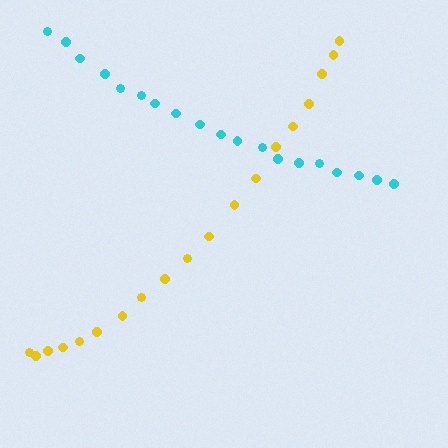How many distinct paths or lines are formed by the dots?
There are 2 distinct paths.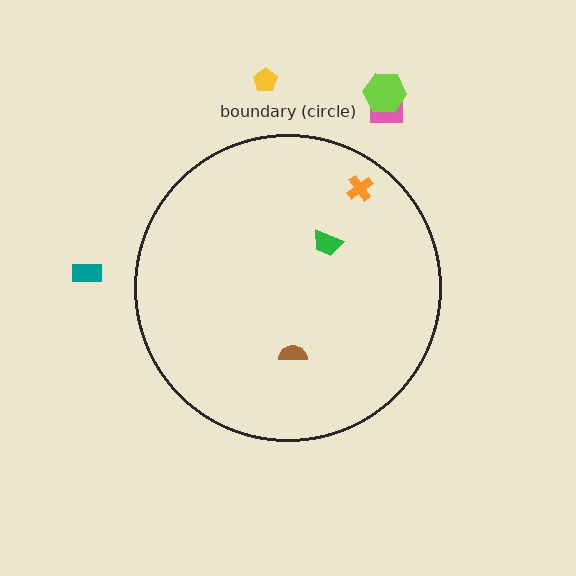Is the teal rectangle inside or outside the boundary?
Outside.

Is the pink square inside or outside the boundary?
Outside.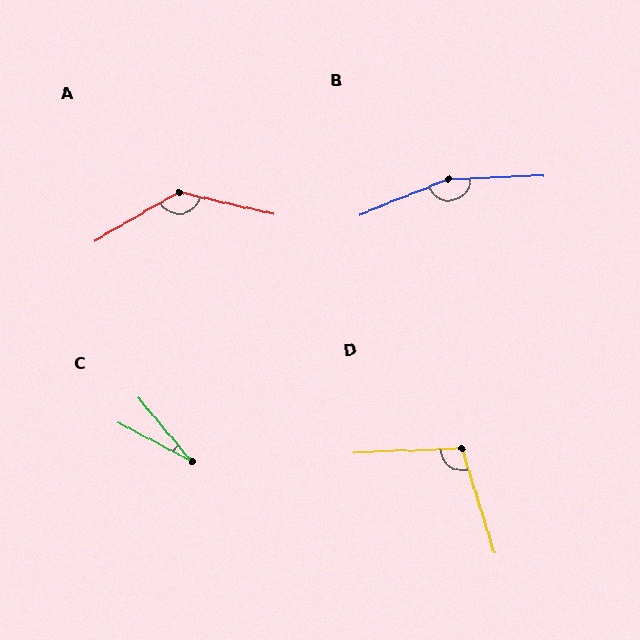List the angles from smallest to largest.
C (22°), D (106°), A (137°), B (160°).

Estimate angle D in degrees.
Approximately 106 degrees.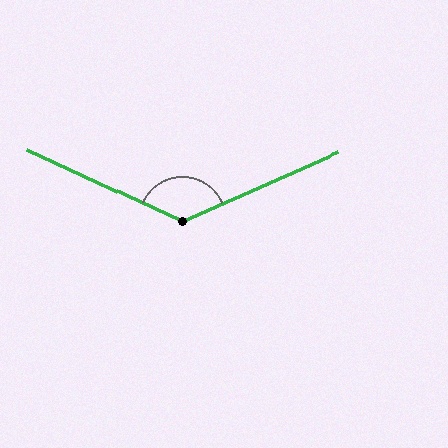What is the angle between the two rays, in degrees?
Approximately 131 degrees.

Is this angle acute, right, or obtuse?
It is obtuse.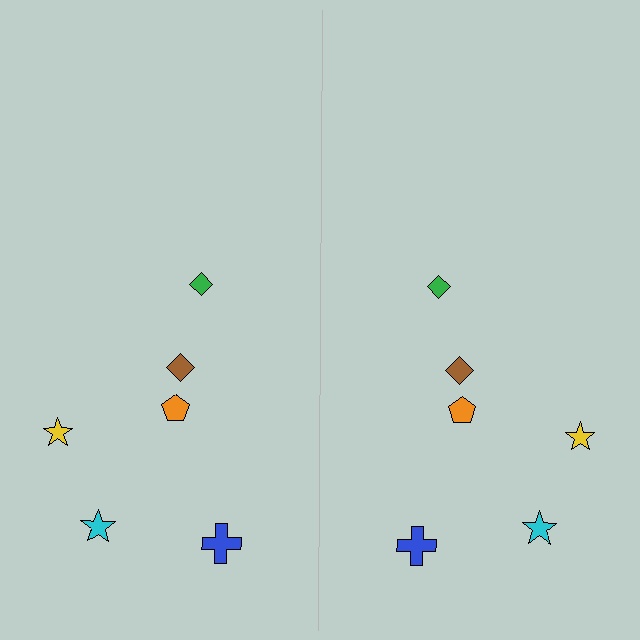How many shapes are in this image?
There are 12 shapes in this image.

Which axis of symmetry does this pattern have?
The pattern has a vertical axis of symmetry running through the center of the image.